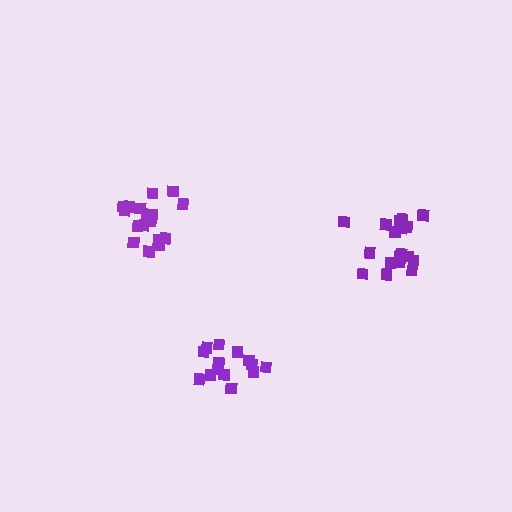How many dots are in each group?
Group 1: 14 dots, Group 2: 18 dots, Group 3: 17 dots (49 total).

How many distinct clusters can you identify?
There are 3 distinct clusters.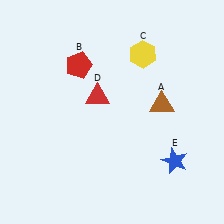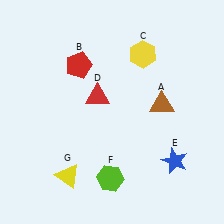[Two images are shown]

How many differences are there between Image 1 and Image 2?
There are 2 differences between the two images.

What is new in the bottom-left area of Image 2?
A yellow triangle (G) was added in the bottom-left area of Image 2.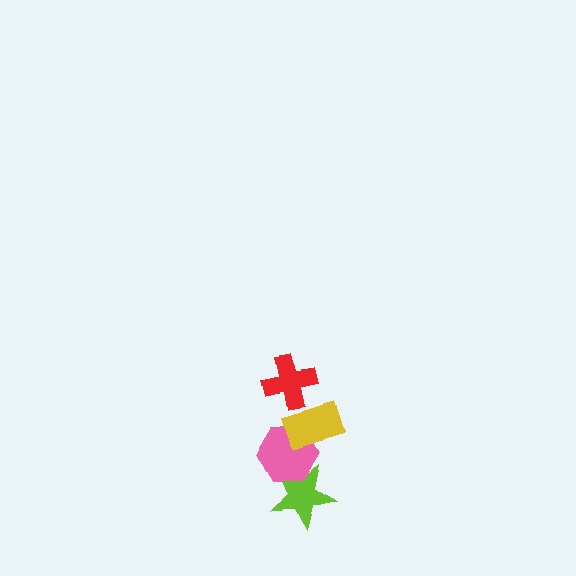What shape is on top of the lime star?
The pink hexagon is on top of the lime star.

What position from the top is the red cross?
The red cross is 1st from the top.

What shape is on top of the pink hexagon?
The yellow rectangle is on top of the pink hexagon.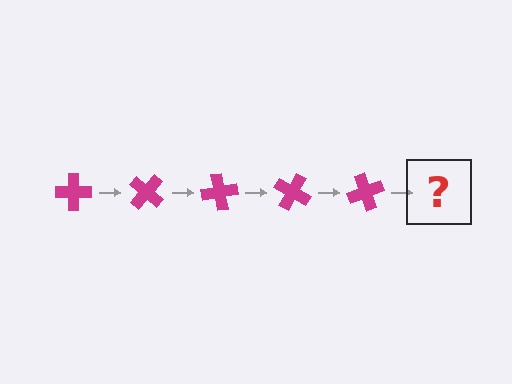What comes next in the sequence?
The next element should be a magenta cross rotated 200 degrees.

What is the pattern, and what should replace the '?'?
The pattern is that the cross rotates 40 degrees each step. The '?' should be a magenta cross rotated 200 degrees.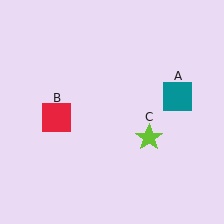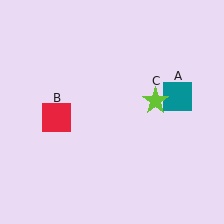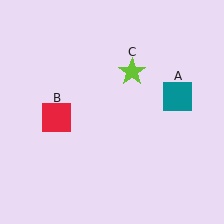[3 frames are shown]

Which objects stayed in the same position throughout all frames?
Teal square (object A) and red square (object B) remained stationary.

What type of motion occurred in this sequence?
The lime star (object C) rotated counterclockwise around the center of the scene.